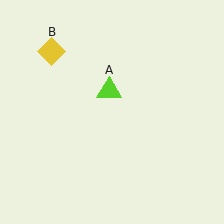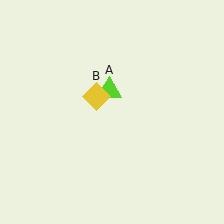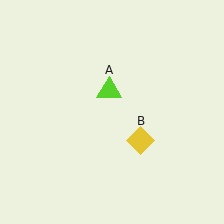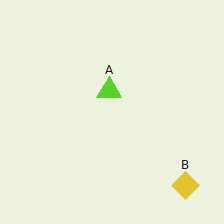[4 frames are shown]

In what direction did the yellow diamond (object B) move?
The yellow diamond (object B) moved down and to the right.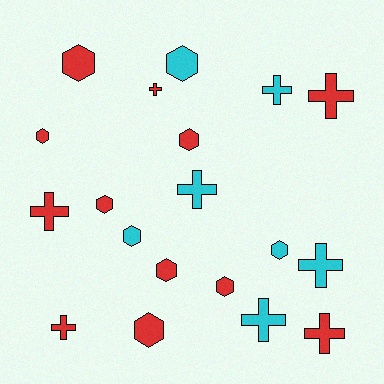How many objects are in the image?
There are 19 objects.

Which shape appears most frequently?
Hexagon, with 10 objects.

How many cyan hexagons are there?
There are 3 cyan hexagons.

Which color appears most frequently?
Red, with 12 objects.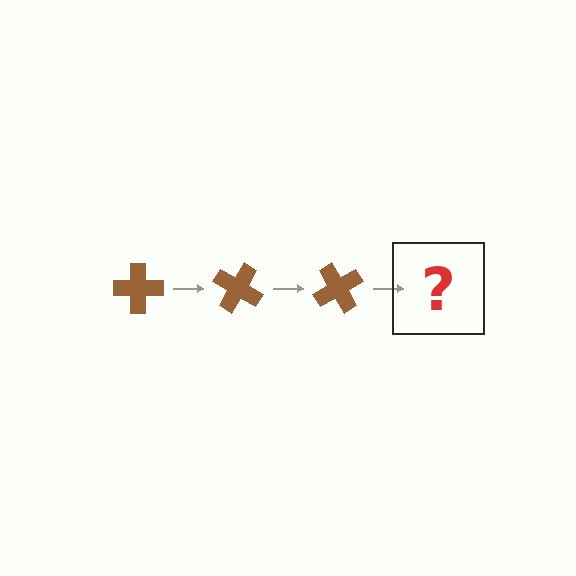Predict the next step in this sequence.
The next step is a brown cross rotated 90 degrees.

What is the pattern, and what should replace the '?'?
The pattern is that the cross rotates 30 degrees each step. The '?' should be a brown cross rotated 90 degrees.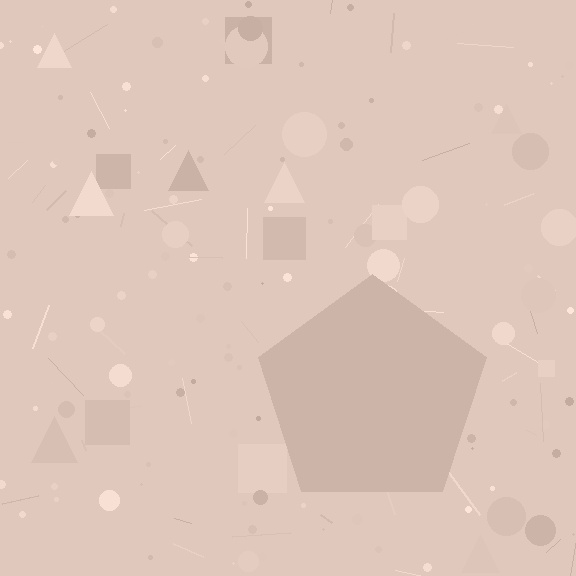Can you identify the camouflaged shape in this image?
The camouflaged shape is a pentagon.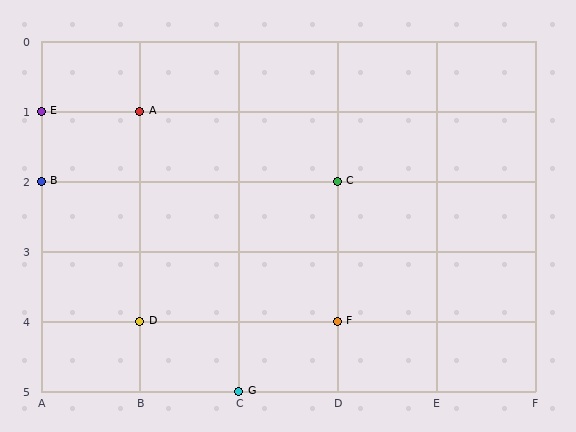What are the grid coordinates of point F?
Point F is at grid coordinates (D, 4).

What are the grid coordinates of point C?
Point C is at grid coordinates (D, 2).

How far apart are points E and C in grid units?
Points E and C are 3 columns and 1 row apart (about 3.2 grid units diagonally).